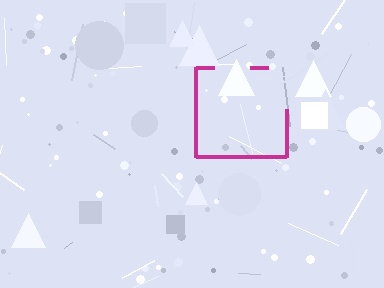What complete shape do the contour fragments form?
The contour fragments form a square.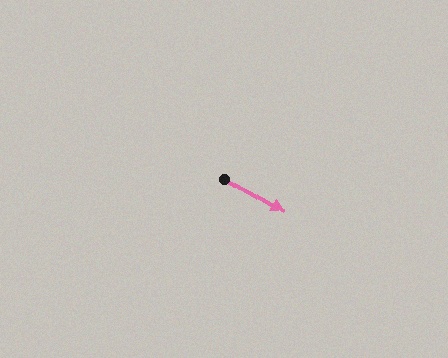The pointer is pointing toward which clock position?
Roughly 4 o'clock.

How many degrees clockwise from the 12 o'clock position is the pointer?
Approximately 120 degrees.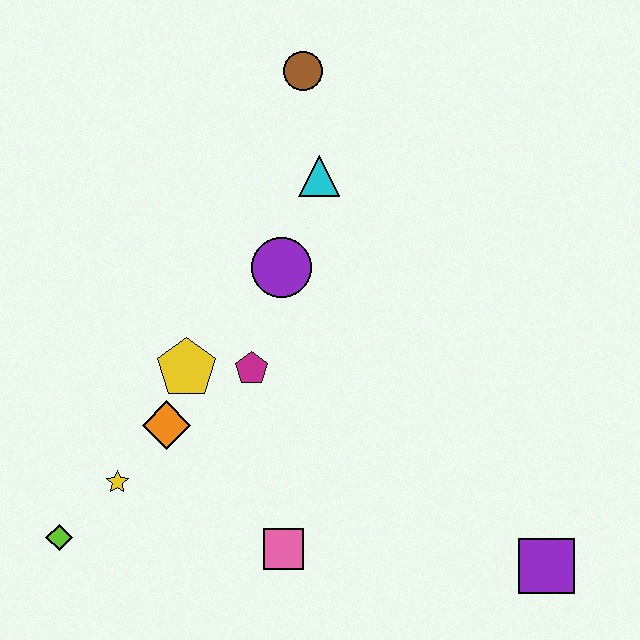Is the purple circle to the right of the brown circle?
No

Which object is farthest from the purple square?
The brown circle is farthest from the purple square.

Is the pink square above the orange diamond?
No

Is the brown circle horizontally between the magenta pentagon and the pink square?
No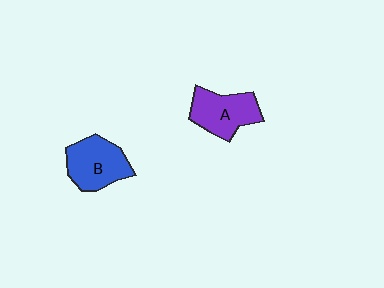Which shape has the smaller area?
Shape A (purple).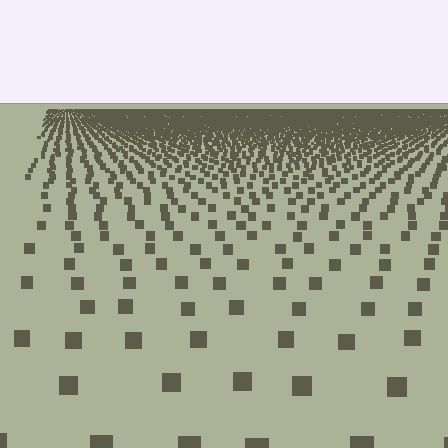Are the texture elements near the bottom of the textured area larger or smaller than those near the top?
Larger. Near the bottom, elements are closer to the viewer and appear at a bigger on-screen size.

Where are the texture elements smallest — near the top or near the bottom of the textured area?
Near the top.